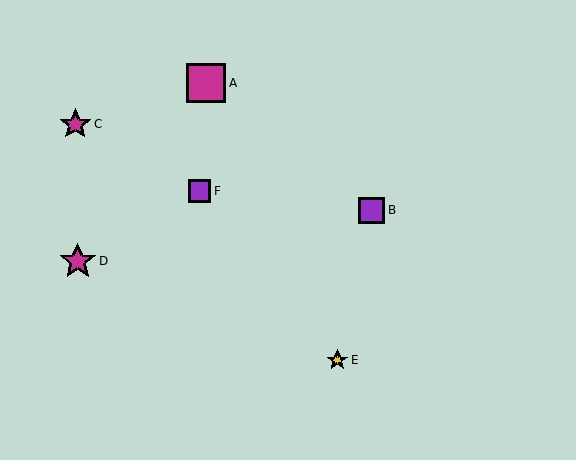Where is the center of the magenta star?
The center of the magenta star is at (75, 124).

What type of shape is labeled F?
Shape F is a purple square.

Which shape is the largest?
The magenta square (labeled A) is the largest.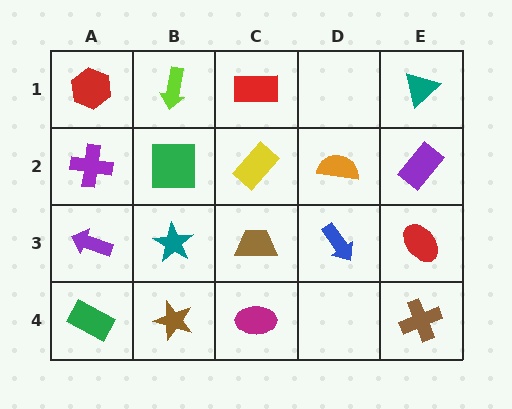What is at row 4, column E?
A brown cross.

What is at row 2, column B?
A green square.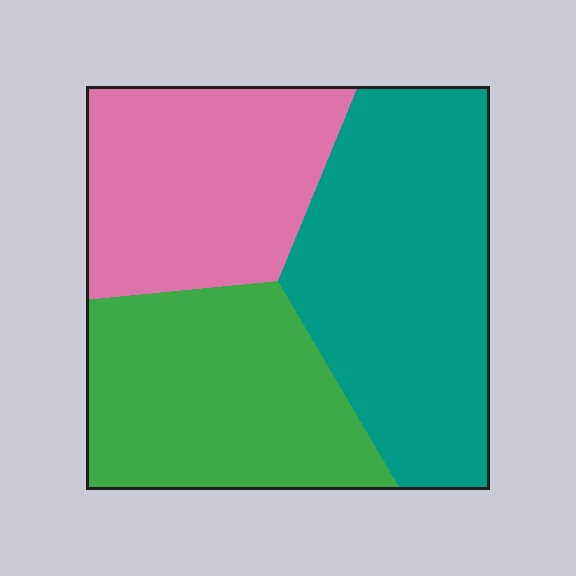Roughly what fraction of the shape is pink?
Pink takes up between a quarter and a half of the shape.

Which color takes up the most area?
Teal, at roughly 40%.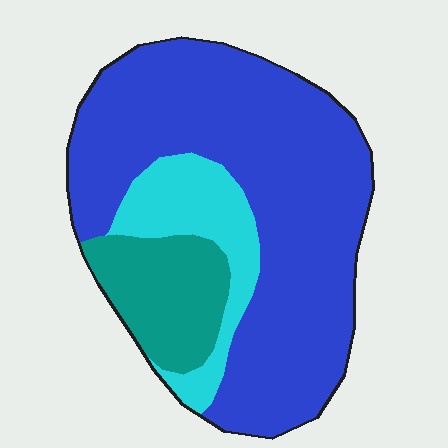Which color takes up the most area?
Blue, at roughly 70%.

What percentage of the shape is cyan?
Cyan covers roughly 15% of the shape.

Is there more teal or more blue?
Blue.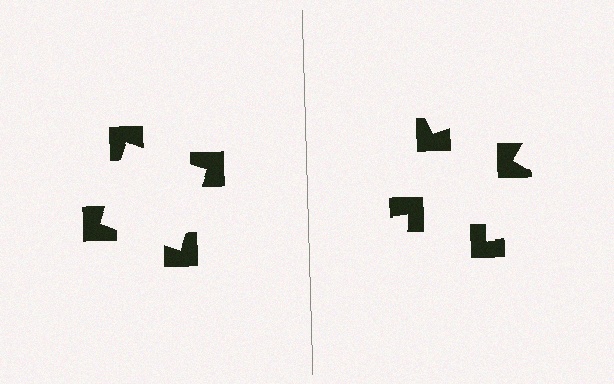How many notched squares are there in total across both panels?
8 — 4 on each side.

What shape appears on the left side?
An illusory square.